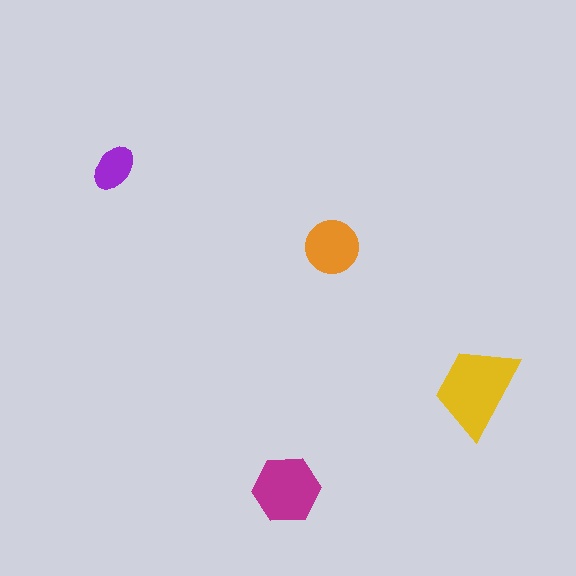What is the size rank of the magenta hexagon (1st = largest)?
2nd.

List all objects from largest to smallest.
The yellow trapezoid, the magenta hexagon, the orange circle, the purple ellipse.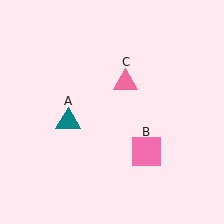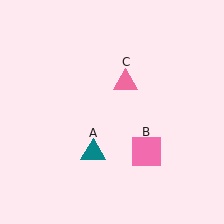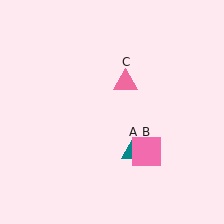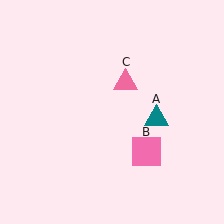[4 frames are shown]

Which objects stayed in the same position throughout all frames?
Pink square (object B) and pink triangle (object C) remained stationary.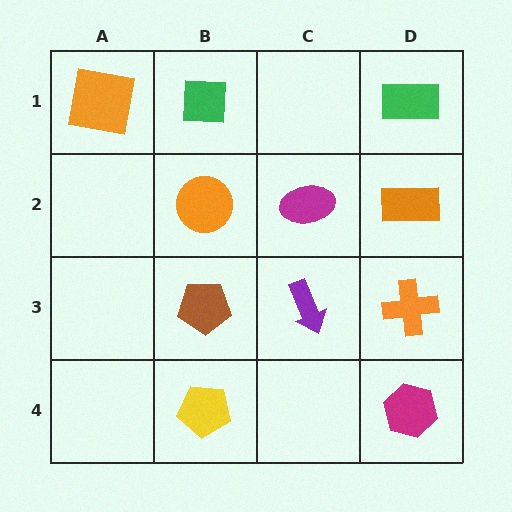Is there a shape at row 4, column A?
No, that cell is empty.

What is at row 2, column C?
A magenta ellipse.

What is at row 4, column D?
A magenta hexagon.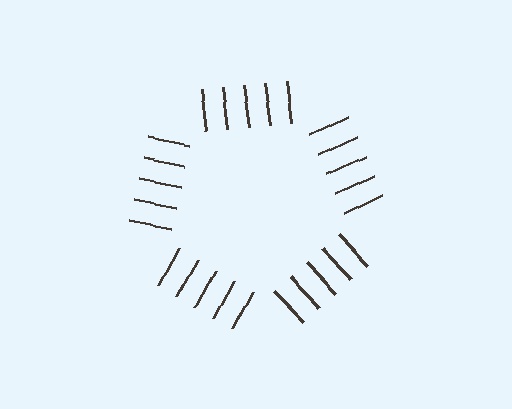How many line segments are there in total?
25 — 5 along each of the 5 edges.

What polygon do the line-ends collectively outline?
An illusory pentagon — the line segments terminate on its edges but no continuous stroke is drawn.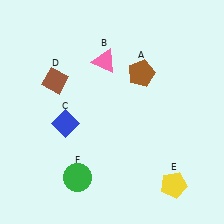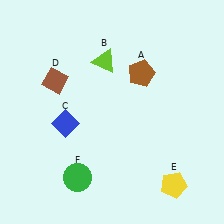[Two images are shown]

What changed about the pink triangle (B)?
In Image 1, B is pink. In Image 2, it changed to lime.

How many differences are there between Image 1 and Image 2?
There is 1 difference between the two images.